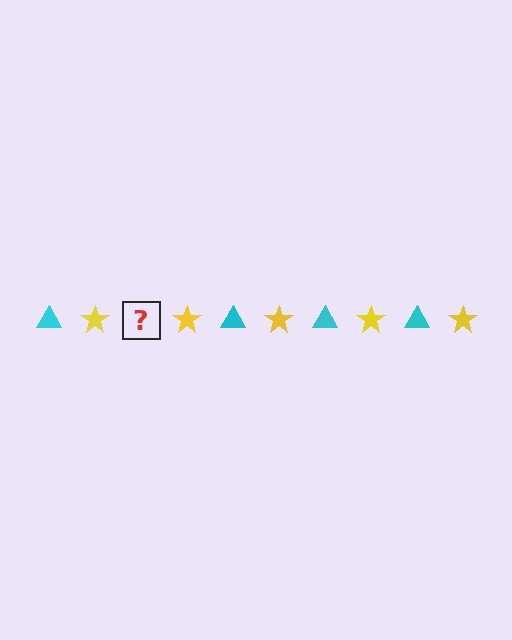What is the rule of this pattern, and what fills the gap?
The rule is that the pattern alternates between cyan triangle and yellow star. The gap should be filled with a cyan triangle.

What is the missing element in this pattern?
The missing element is a cyan triangle.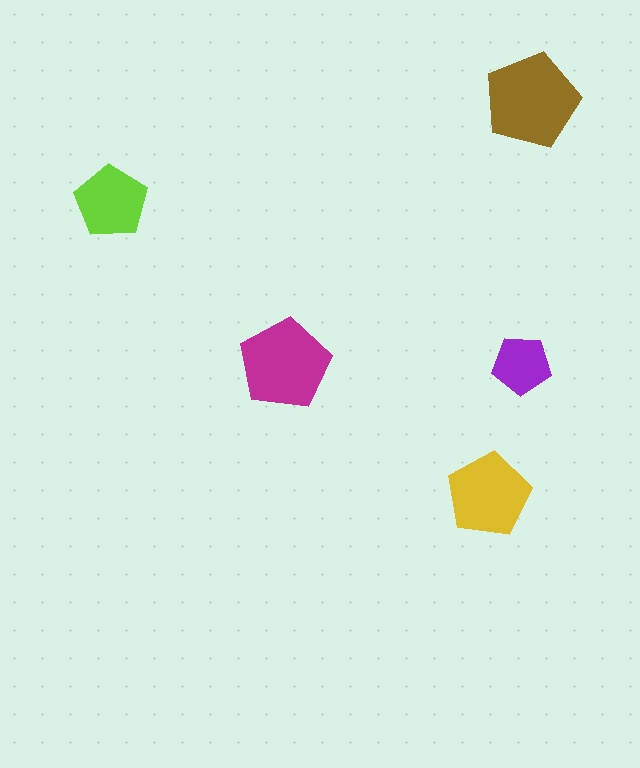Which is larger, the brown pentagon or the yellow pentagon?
The brown one.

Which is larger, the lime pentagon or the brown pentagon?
The brown one.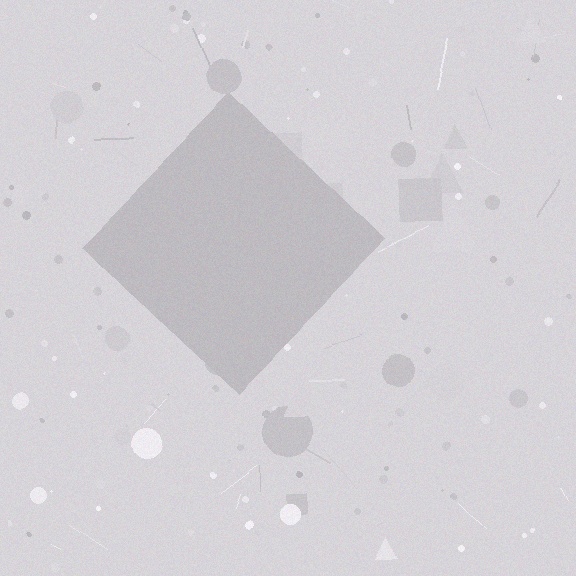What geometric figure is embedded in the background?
A diamond is embedded in the background.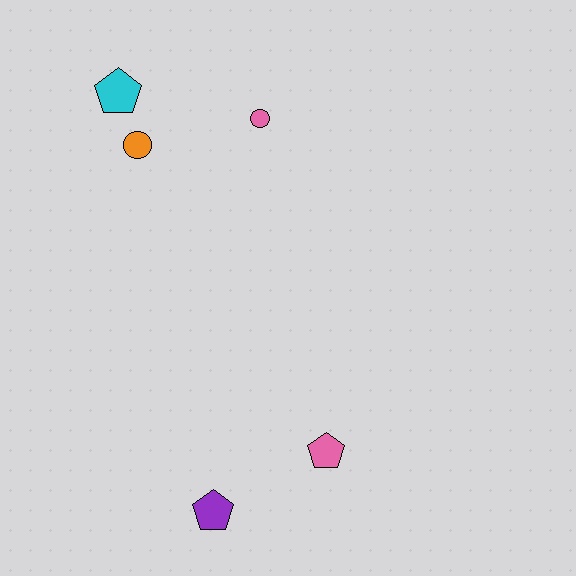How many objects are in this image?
There are 5 objects.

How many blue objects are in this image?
There are no blue objects.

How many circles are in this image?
There are 2 circles.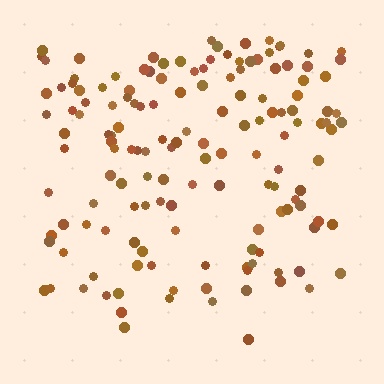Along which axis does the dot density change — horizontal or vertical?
Vertical.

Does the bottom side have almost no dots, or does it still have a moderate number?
Still a moderate number, just noticeably fewer than the top.